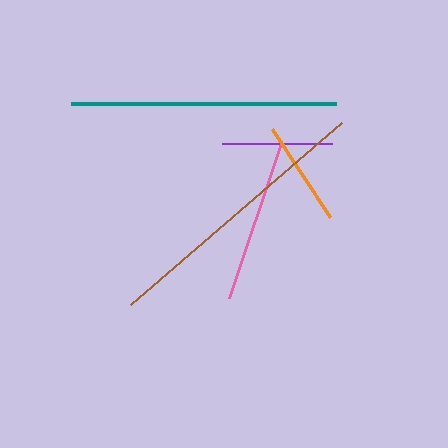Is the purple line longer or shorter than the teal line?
The teal line is longer than the purple line.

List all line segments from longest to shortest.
From longest to shortest: brown, teal, pink, yellow, purple, orange.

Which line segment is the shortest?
The orange line is the shortest at approximately 105 pixels.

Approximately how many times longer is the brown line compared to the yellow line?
The brown line is approximately 2.3 times the length of the yellow line.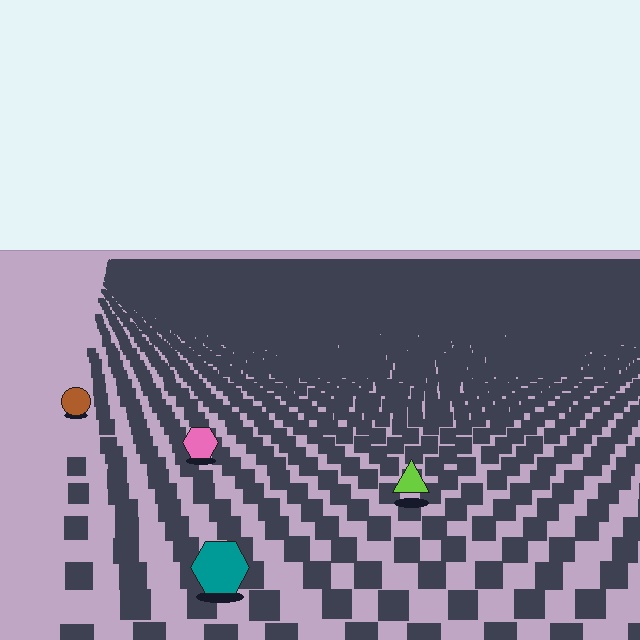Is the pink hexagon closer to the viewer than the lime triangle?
No. The lime triangle is closer — you can tell from the texture gradient: the ground texture is coarser near it.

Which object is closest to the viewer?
The teal hexagon is closest. The texture marks near it are larger and more spread out.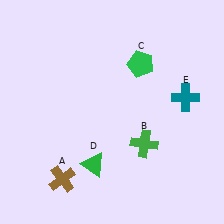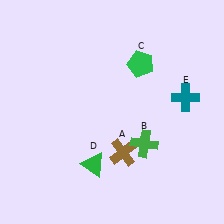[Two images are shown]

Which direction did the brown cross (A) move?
The brown cross (A) moved right.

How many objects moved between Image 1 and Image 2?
1 object moved between the two images.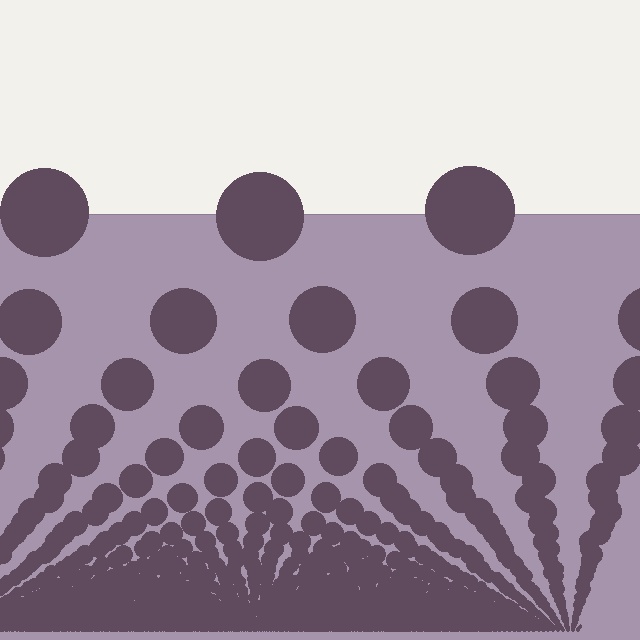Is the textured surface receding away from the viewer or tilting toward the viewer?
The surface appears to tilt toward the viewer. Texture elements get larger and sparser toward the top.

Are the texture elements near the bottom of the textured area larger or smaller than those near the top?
Smaller. The gradient is inverted — elements near the bottom are smaller and denser.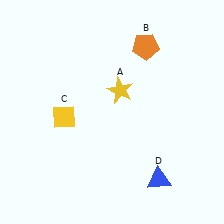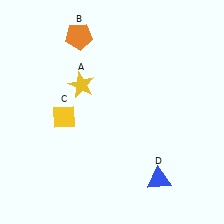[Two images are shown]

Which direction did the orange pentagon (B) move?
The orange pentagon (B) moved left.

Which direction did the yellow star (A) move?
The yellow star (A) moved left.